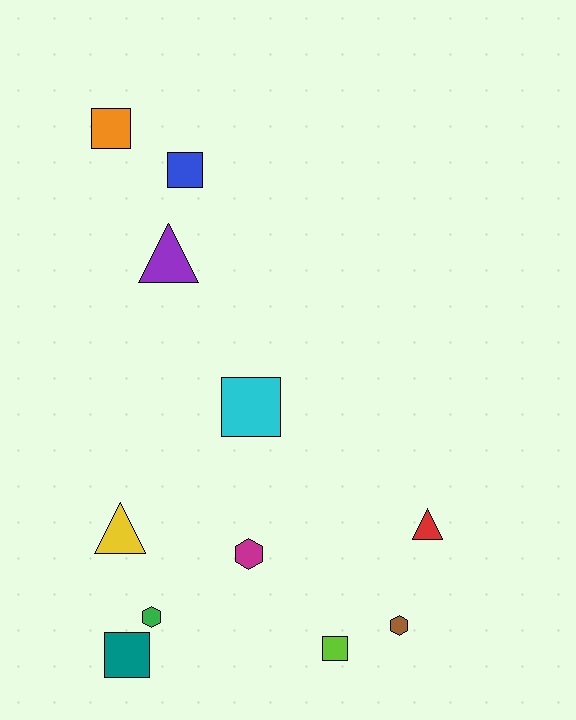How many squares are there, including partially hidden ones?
There are 5 squares.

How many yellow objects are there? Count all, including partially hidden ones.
There is 1 yellow object.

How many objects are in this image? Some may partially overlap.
There are 11 objects.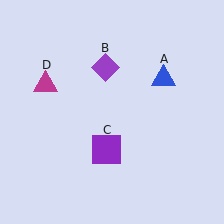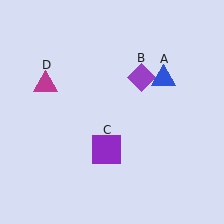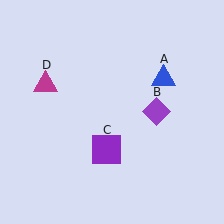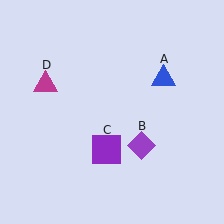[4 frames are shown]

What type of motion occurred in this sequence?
The purple diamond (object B) rotated clockwise around the center of the scene.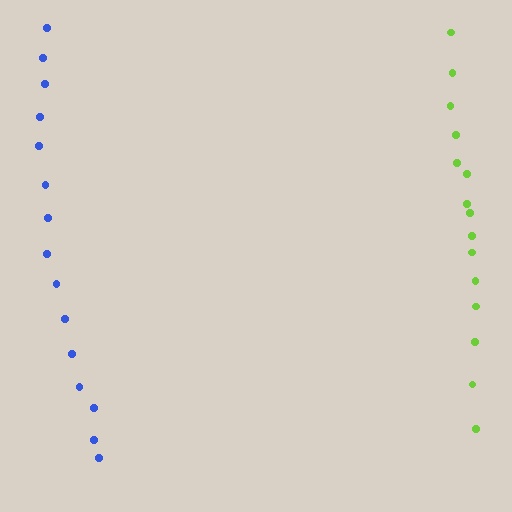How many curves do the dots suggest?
There are 2 distinct paths.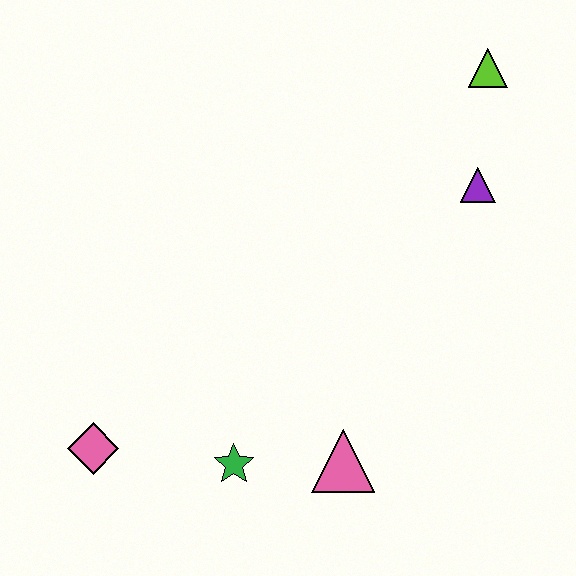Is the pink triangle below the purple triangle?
Yes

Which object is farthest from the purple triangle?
The pink diamond is farthest from the purple triangle.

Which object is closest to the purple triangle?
The lime triangle is closest to the purple triangle.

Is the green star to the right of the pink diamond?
Yes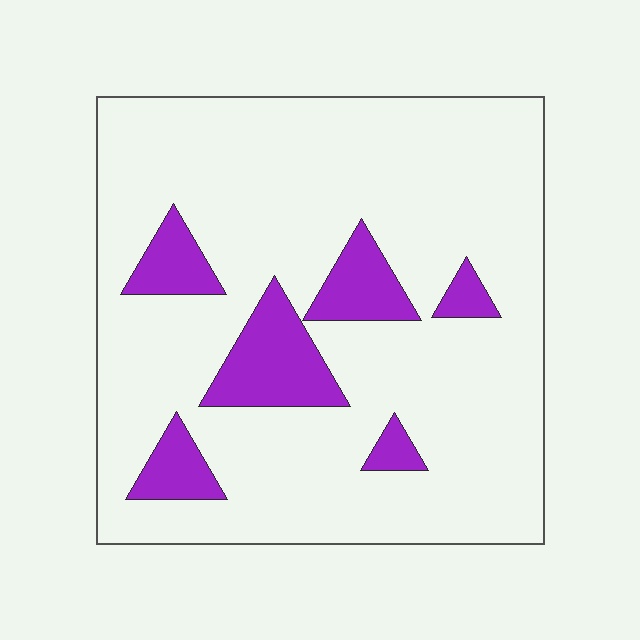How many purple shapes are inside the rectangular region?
6.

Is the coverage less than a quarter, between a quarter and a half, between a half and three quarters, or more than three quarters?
Less than a quarter.